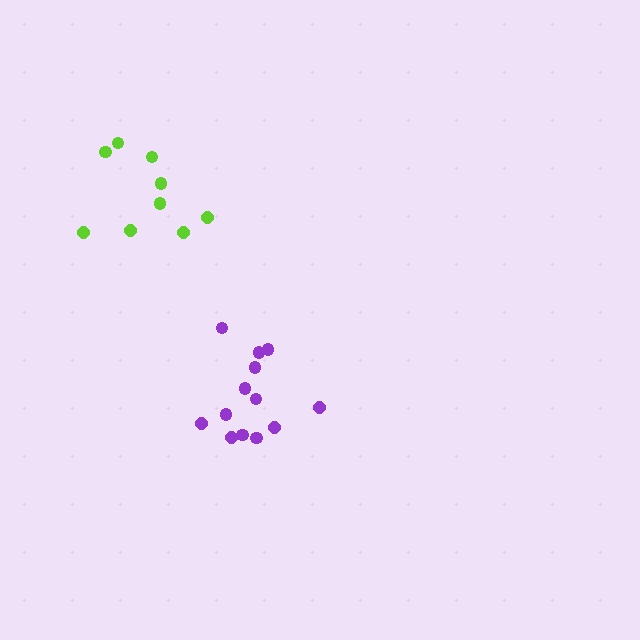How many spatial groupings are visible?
There are 2 spatial groupings.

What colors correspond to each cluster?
The clusters are colored: lime, purple.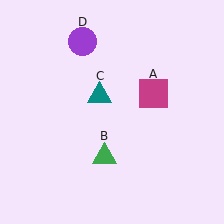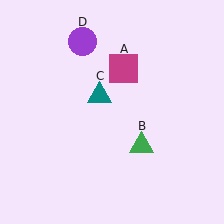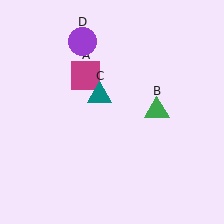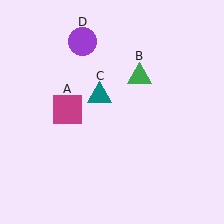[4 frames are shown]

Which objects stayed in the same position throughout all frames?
Teal triangle (object C) and purple circle (object D) remained stationary.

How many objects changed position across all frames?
2 objects changed position: magenta square (object A), green triangle (object B).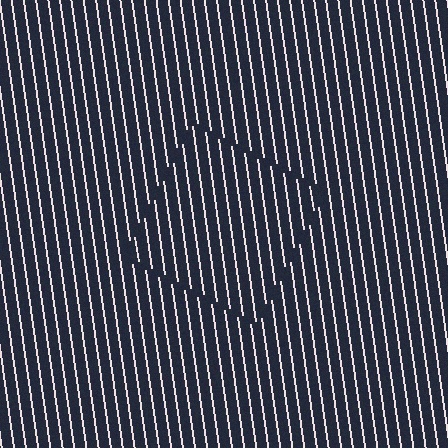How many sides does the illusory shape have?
4 sides — the line-ends trace a square.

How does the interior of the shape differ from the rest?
The interior of the shape contains the same grating, shifted by half a period — the contour is defined by the phase discontinuity where line-ends from the inner and outer gratings abut.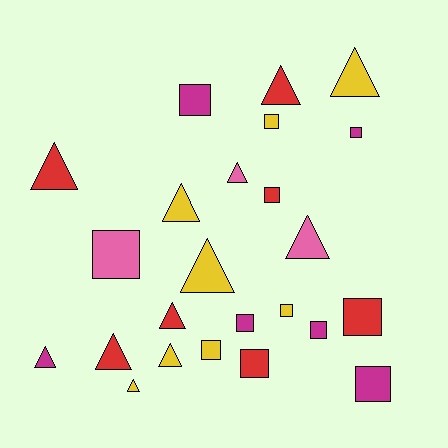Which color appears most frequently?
Yellow, with 8 objects.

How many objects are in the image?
There are 24 objects.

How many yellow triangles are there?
There are 5 yellow triangles.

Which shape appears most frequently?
Triangle, with 12 objects.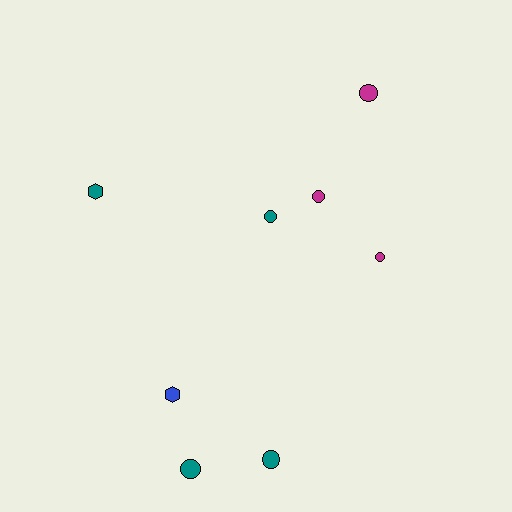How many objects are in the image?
There are 8 objects.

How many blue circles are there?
There are no blue circles.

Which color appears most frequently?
Teal, with 4 objects.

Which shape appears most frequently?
Circle, with 6 objects.